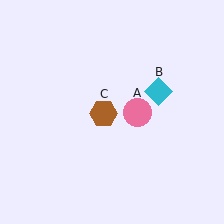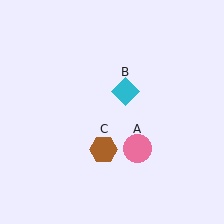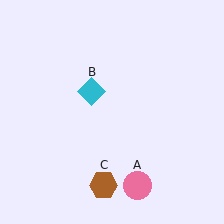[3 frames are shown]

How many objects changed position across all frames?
3 objects changed position: pink circle (object A), cyan diamond (object B), brown hexagon (object C).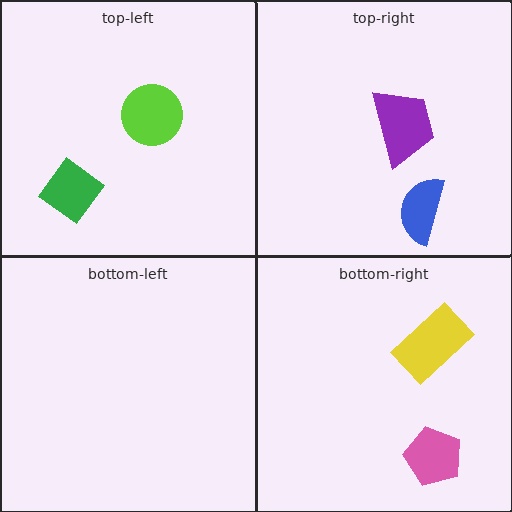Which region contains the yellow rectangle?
The bottom-right region.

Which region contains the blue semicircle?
The top-right region.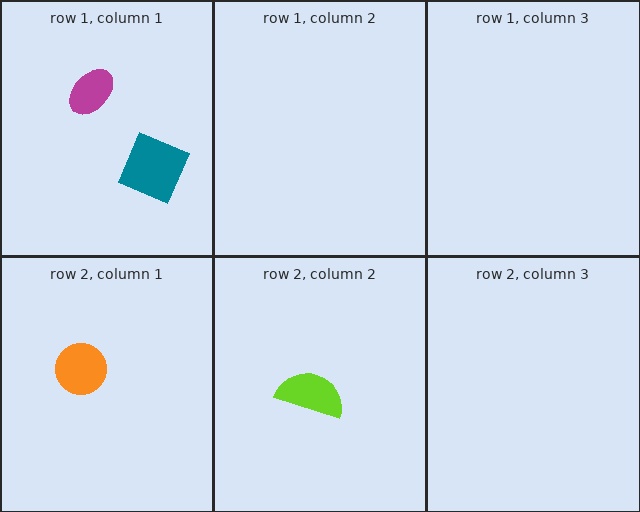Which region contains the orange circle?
The row 2, column 1 region.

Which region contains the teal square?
The row 1, column 1 region.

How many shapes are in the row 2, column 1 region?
1.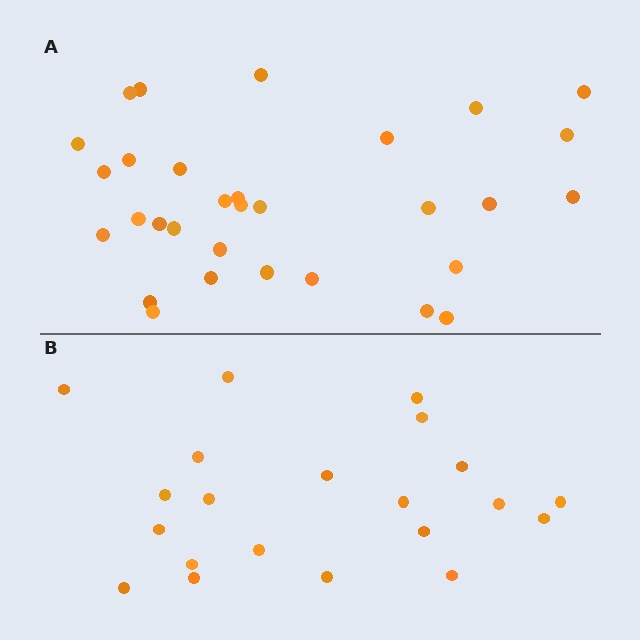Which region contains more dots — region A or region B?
Region A (the top region) has more dots.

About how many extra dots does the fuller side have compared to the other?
Region A has roughly 10 or so more dots than region B.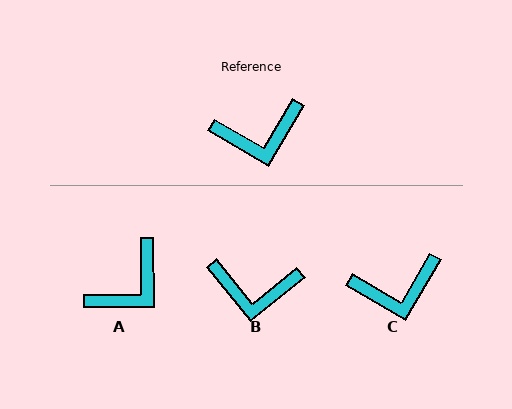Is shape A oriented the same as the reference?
No, it is off by about 31 degrees.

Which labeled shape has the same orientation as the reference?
C.